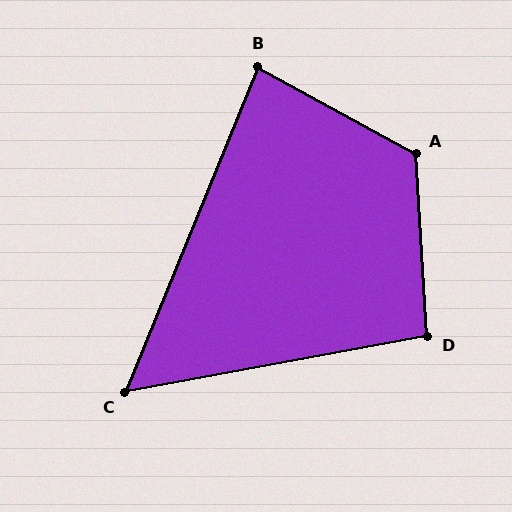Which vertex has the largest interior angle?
A, at approximately 123 degrees.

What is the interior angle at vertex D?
Approximately 97 degrees (obtuse).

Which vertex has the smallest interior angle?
C, at approximately 57 degrees.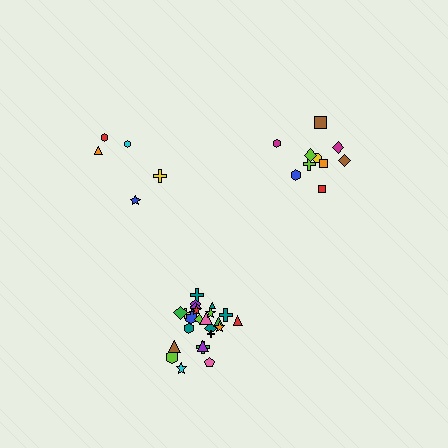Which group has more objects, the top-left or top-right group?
The top-right group.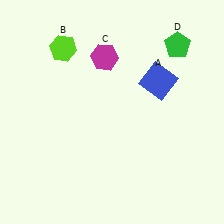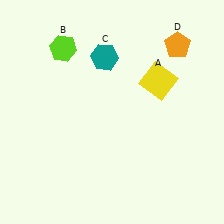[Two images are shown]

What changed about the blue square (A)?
In Image 1, A is blue. In Image 2, it changed to yellow.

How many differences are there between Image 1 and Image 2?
There are 3 differences between the two images.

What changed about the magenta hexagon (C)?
In Image 1, C is magenta. In Image 2, it changed to teal.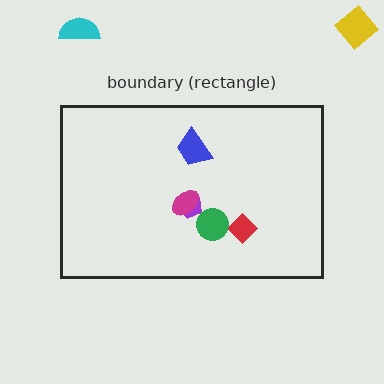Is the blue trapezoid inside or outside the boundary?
Inside.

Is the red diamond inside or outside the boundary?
Inside.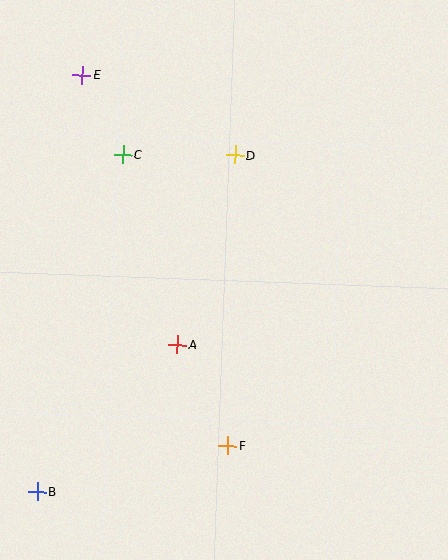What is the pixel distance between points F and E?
The distance between F and E is 398 pixels.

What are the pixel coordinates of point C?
Point C is at (123, 154).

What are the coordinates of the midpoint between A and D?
The midpoint between A and D is at (206, 250).